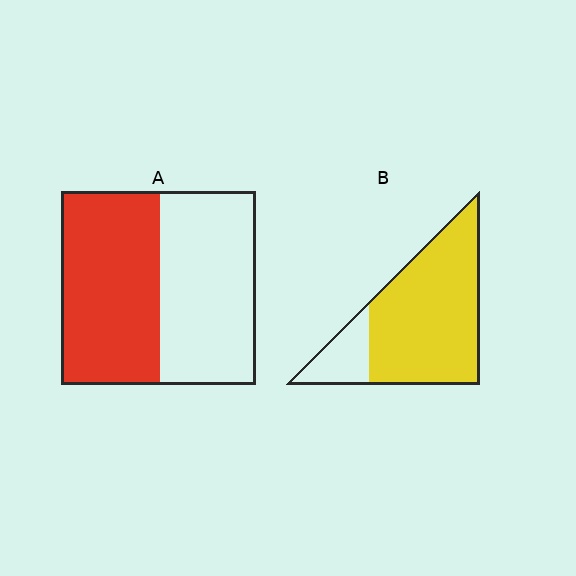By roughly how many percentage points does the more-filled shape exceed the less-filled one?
By roughly 30 percentage points (B over A).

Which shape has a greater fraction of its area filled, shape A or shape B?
Shape B.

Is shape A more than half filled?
Roughly half.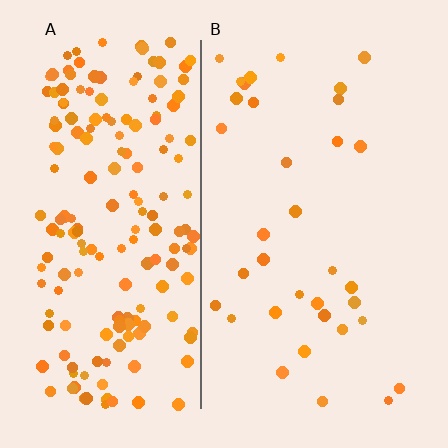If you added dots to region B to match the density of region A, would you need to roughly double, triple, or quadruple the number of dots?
Approximately quadruple.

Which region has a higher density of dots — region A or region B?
A (the left).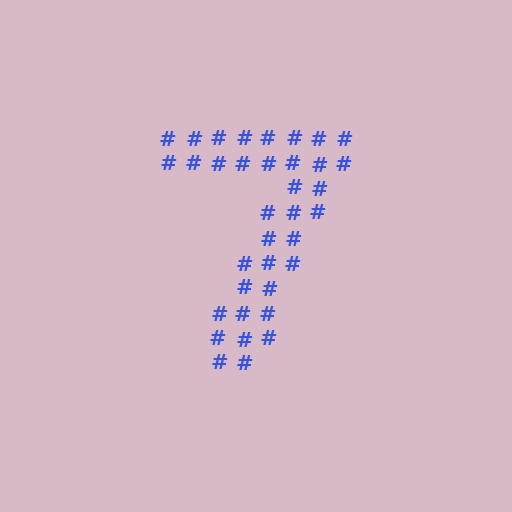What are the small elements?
The small elements are hash symbols.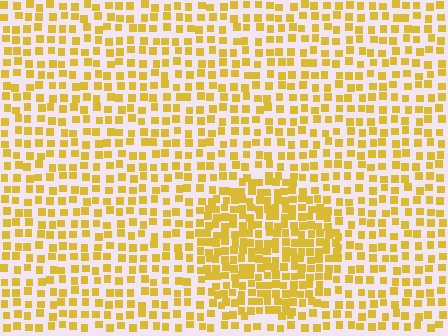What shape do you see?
I see a circle.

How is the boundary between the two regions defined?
The boundary is defined by a change in element density (approximately 1.8x ratio). All elements are the same color, size, and shape.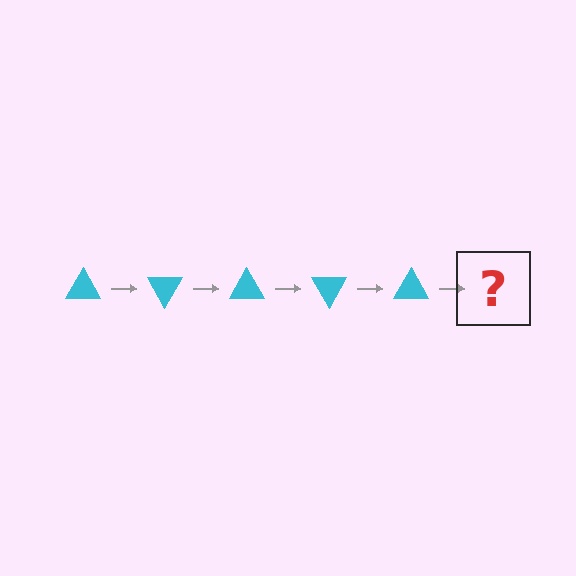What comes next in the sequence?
The next element should be a cyan triangle rotated 300 degrees.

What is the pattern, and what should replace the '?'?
The pattern is that the triangle rotates 60 degrees each step. The '?' should be a cyan triangle rotated 300 degrees.